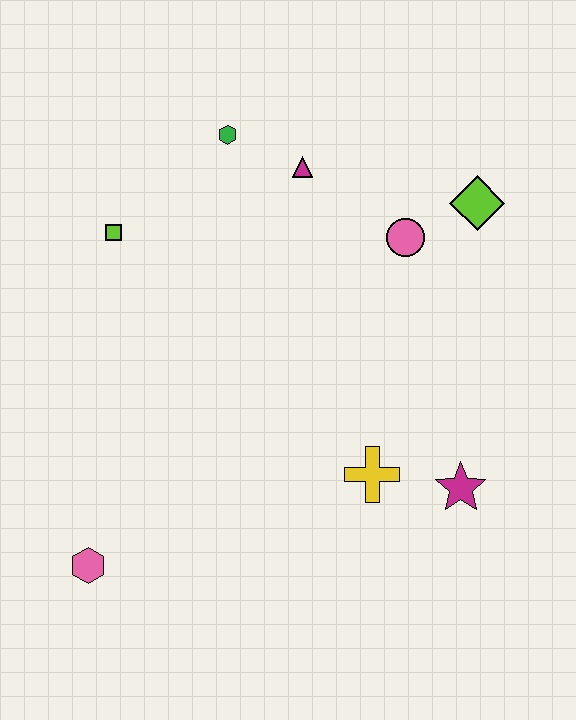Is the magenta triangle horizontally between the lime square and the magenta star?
Yes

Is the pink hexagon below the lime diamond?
Yes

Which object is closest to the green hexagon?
The magenta triangle is closest to the green hexagon.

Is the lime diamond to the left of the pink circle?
No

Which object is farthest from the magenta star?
The lime square is farthest from the magenta star.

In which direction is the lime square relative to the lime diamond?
The lime square is to the left of the lime diamond.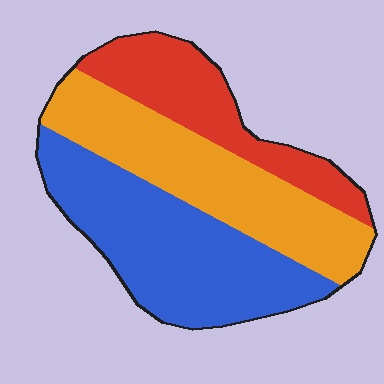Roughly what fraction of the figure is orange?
Orange covers 36% of the figure.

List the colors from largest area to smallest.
From largest to smallest: blue, orange, red.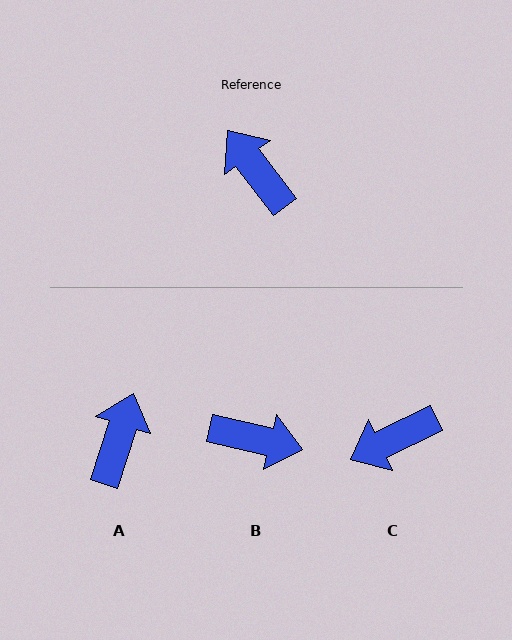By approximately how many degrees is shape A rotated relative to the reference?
Approximately 55 degrees clockwise.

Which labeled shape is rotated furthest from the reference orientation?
B, about 140 degrees away.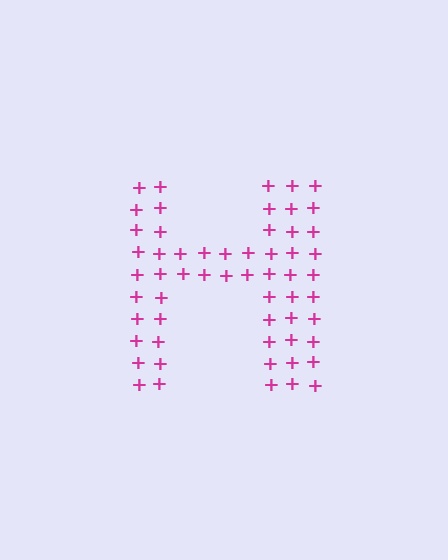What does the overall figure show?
The overall figure shows the letter H.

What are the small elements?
The small elements are plus signs.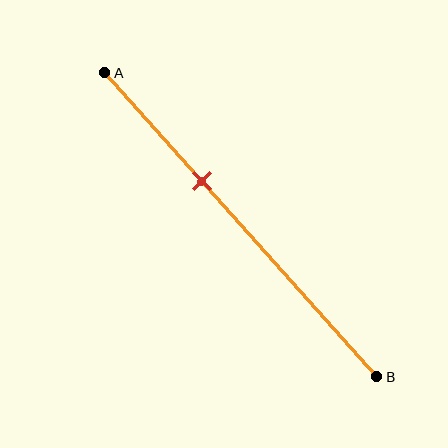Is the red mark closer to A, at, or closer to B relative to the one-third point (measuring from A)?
The red mark is approximately at the one-third point of segment AB.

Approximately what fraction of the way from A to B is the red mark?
The red mark is approximately 35% of the way from A to B.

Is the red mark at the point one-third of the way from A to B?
Yes, the mark is approximately at the one-third point.